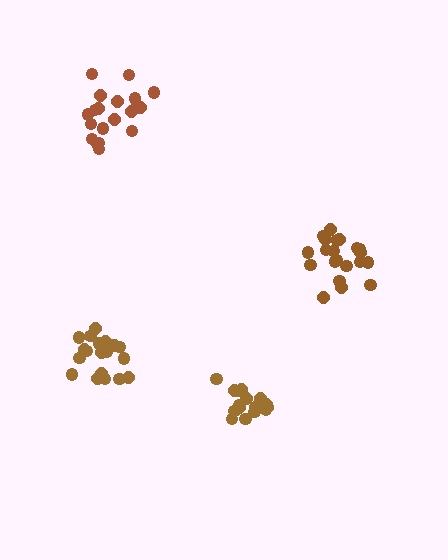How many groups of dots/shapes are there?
There are 4 groups.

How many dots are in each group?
Group 1: 20 dots, Group 2: 16 dots, Group 3: 21 dots, Group 4: 21 dots (78 total).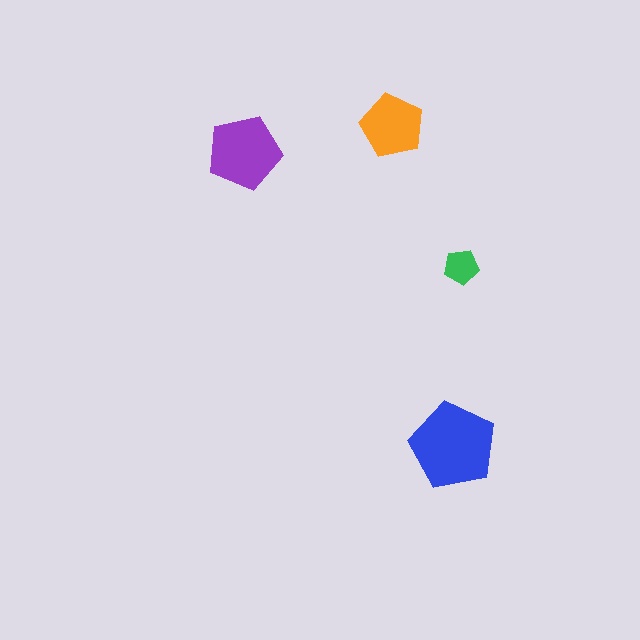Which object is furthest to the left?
The purple pentagon is leftmost.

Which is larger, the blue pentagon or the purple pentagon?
The blue one.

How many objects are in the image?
There are 4 objects in the image.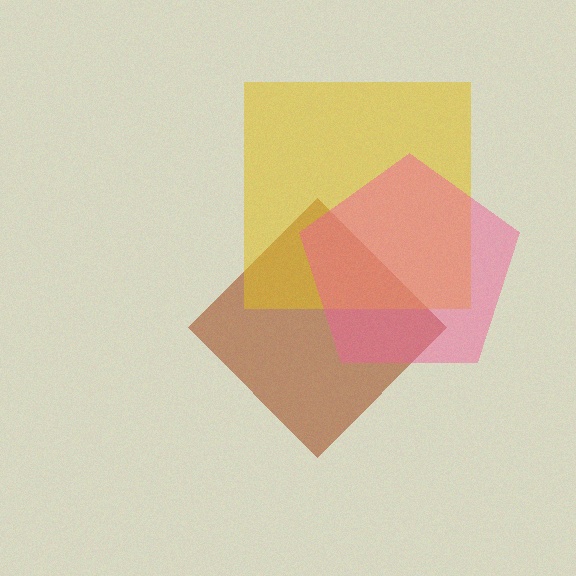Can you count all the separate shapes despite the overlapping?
Yes, there are 3 separate shapes.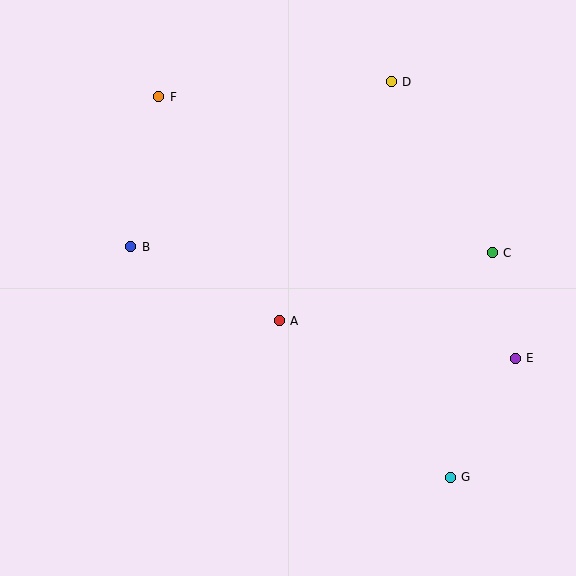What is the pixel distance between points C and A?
The distance between C and A is 224 pixels.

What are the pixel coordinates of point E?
Point E is at (515, 358).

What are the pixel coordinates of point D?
Point D is at (391, 82).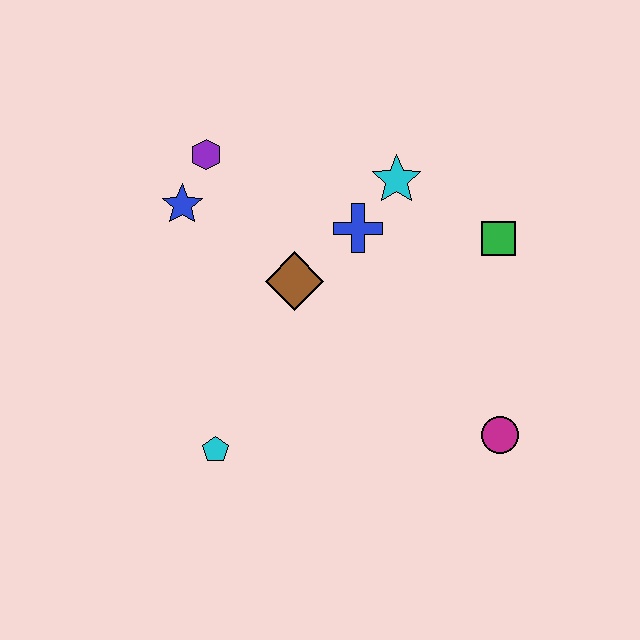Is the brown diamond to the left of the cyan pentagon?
No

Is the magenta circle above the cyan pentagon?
Yes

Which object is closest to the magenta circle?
The green square is closest to the magenta circle.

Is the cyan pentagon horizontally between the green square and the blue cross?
No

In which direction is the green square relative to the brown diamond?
The green square is to the right of the brown diamond.